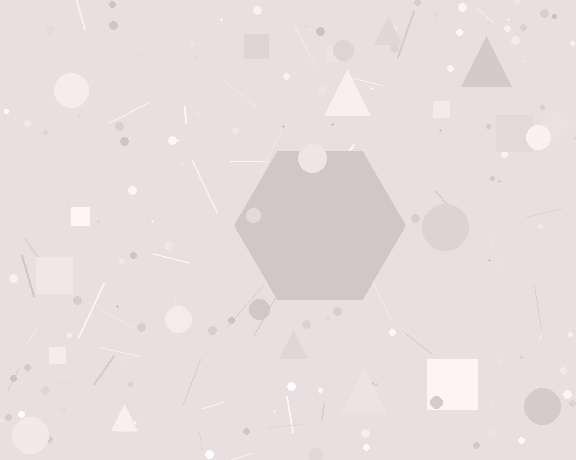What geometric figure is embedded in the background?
A hexagon is embedded in the background.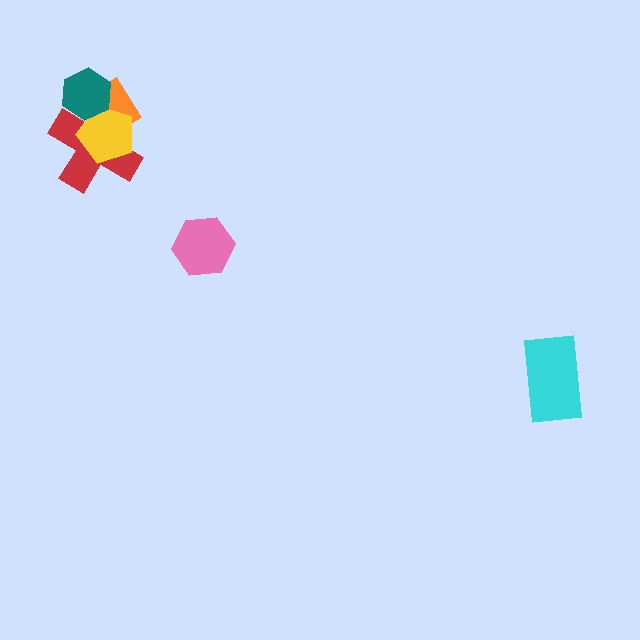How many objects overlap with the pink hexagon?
0 objects overlap with the pink hexagon.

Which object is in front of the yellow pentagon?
The teal hexagon is in front of the yellow pentagon.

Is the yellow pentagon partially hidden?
Yes, it is partially covered by another shape.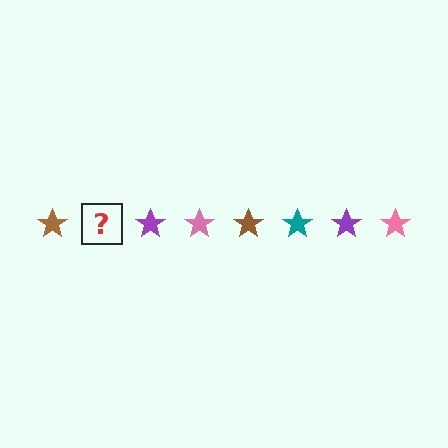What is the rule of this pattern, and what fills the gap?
The rule is that the pattern cycles through brown, teal, purple, pink stars. The gap should be filled with a teal star.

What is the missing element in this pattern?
The missing element is a teal star.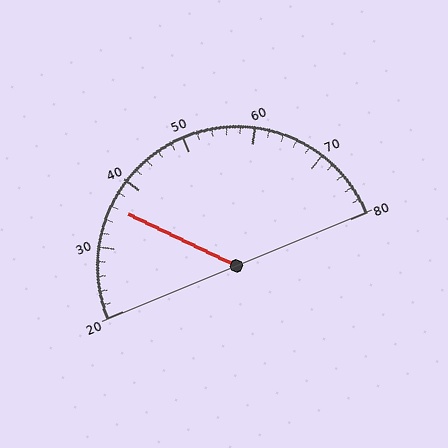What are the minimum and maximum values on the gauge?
The gauge ranges from 20 to 80.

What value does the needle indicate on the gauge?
The needle indicates approximately 36.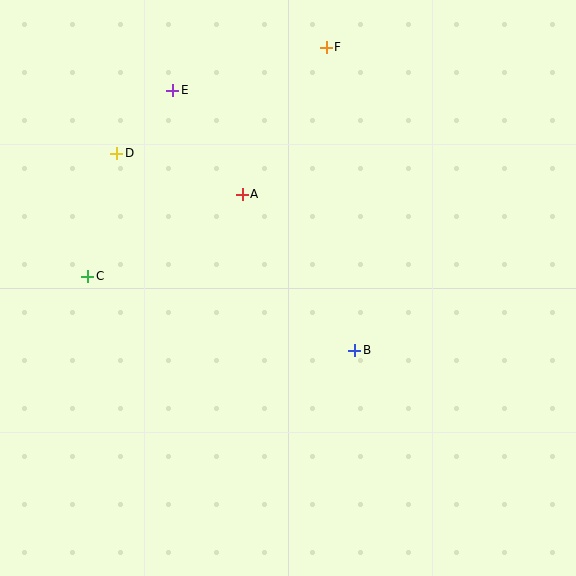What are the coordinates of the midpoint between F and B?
The midpoint between F and B is at (340, 199).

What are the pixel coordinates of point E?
Point E is at (173, 90).